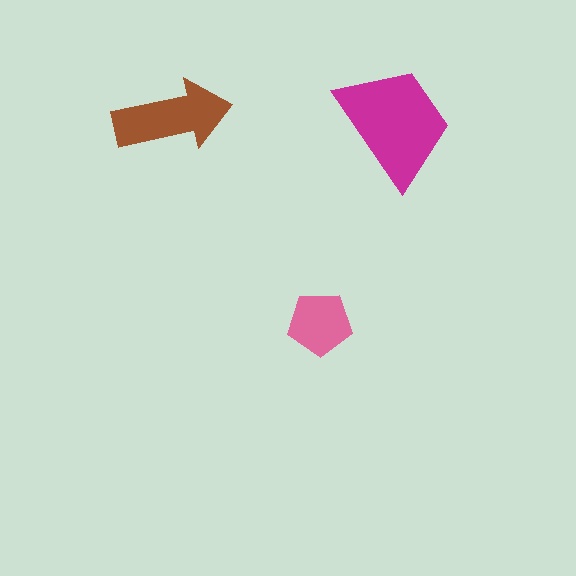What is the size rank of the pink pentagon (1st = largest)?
3rd.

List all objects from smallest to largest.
The pink pentagon, the brown arrow, the magenta trapezoid.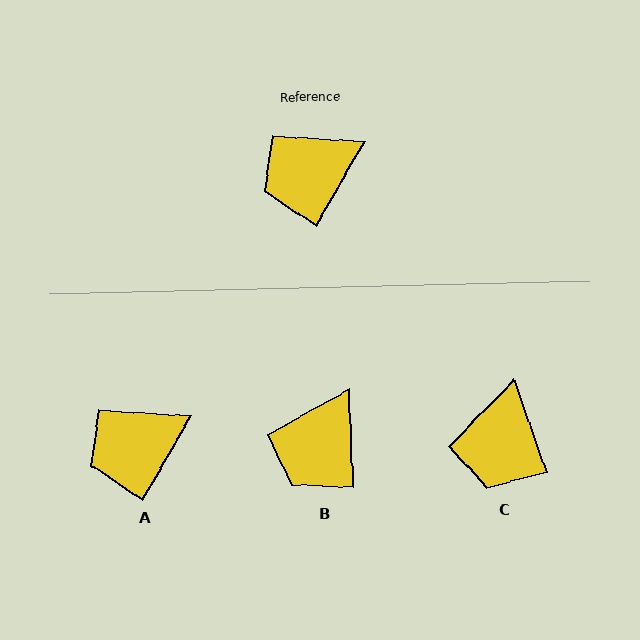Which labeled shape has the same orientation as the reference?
A.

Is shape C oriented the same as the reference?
No, it is off by about 49 degrees.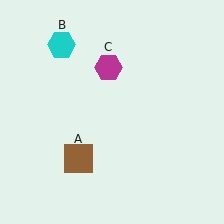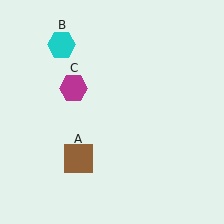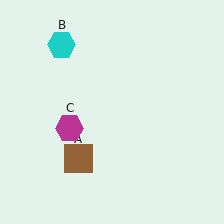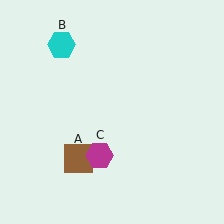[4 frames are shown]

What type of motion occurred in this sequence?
The magenta hexagon (object C) rotated counterclockwise around the center of the scene.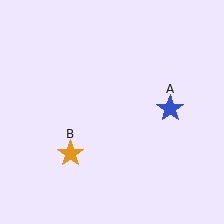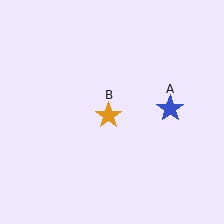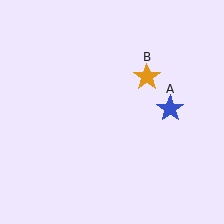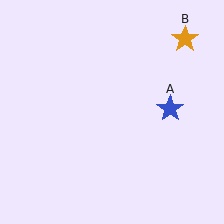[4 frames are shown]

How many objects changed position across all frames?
1 object changed position: orange star (object B).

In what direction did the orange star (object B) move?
The orange star (object B) moved up and to the right.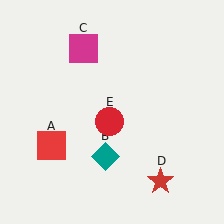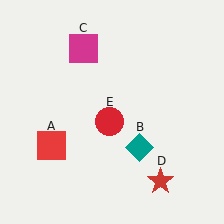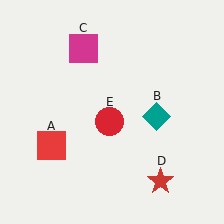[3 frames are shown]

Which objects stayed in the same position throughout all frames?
Red square (object A) and magenta square (object C) and red star (object D) and red circle (object E) remained stationary.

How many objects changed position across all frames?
1 object changed position: teal diamond (object B).